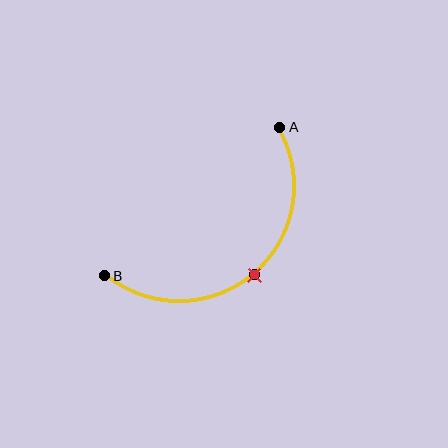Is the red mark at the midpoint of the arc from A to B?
Yes. The red mark lies on the arc at equal arc-length from both A and B — it is the arc midpoint.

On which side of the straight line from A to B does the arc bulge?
The arc bulges below and to the right of the straight line connecting A and B.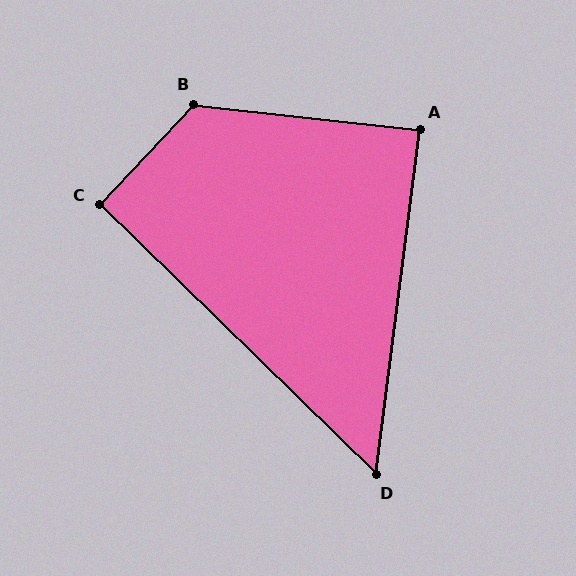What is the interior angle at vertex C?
Approximately 91 degrees (approximately right).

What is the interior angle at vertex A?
Approximately 89 degrees (approximately right).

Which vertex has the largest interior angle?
B, at approximately 127 degrees.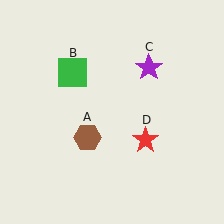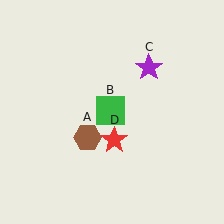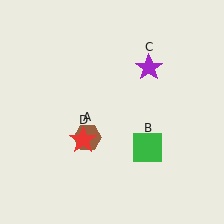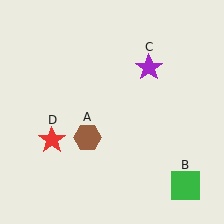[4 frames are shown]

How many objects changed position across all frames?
2 objects changed position: green square (object B), red star (object D).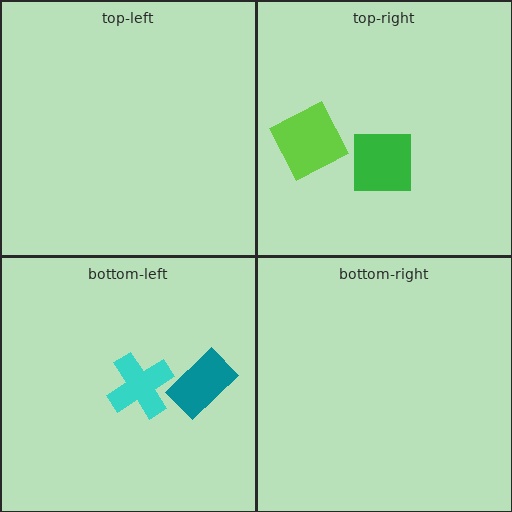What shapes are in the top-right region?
The lime diamond, the green square.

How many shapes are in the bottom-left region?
2.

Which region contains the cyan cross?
The bottom-left region.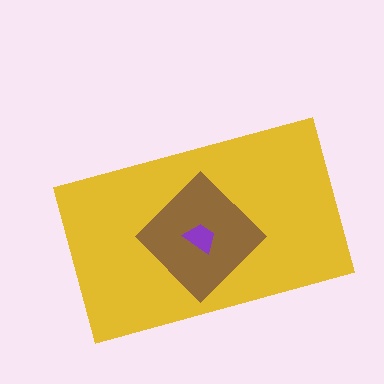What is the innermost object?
The purple trapezoid.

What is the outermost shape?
The yellow rectangle.